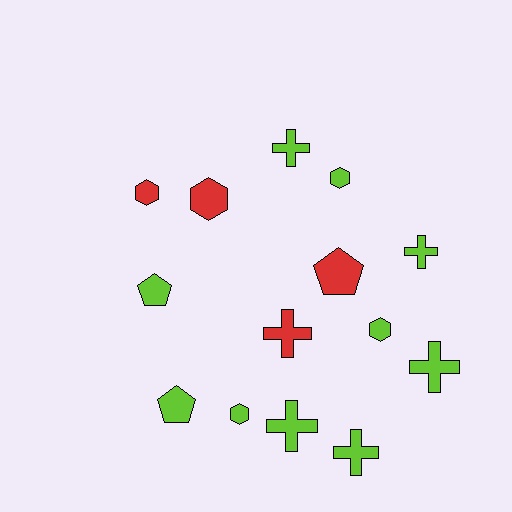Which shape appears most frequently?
Cross, with 6 objects.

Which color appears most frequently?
Lime, with 10 objects.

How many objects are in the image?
There are 14 objects.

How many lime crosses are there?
There are 5 lime crosses.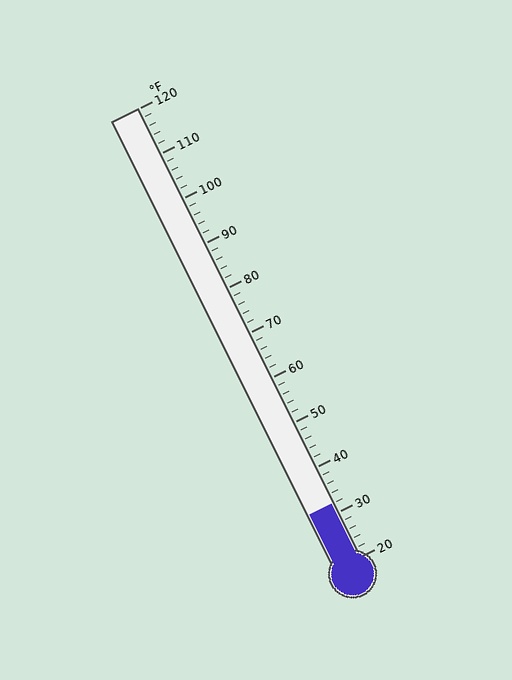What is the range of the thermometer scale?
The thermometer scale ranges from 20°F to 120°F.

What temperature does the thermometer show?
The thermometer shows approximately 32°F.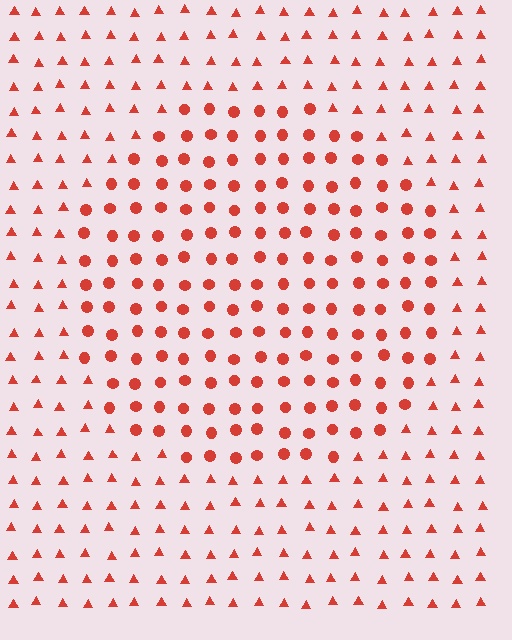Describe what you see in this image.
The image is filled with small red elements arranged in a uniform grid. A circle-shaped region contains circles, while the surrounding area contains triangles. The boundary is defined purely by the change in element shape.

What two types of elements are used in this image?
The image uses circles inside the circle region and triangles outside it.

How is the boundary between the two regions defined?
The boundary is defined by a change in element shape: circles inside vs. triangles outside. All elements share the same color and spacing.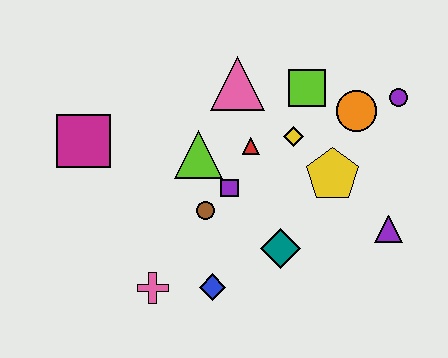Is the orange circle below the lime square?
Yes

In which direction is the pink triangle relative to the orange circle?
The pink triangle is to the left of the orange circle.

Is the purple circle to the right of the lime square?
Yes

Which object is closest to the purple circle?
The orange circle is closest to the purple circle.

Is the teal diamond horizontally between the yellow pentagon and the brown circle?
Yes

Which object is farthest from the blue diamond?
The purple circle is farthest from the blue diamond.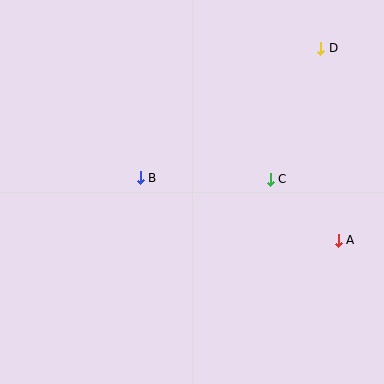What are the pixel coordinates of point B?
Point B is at (140, 178).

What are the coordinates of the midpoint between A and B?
The midpoint between A and B is at (239, 209).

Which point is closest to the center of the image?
Point B at (140, 178) is closest to the center.